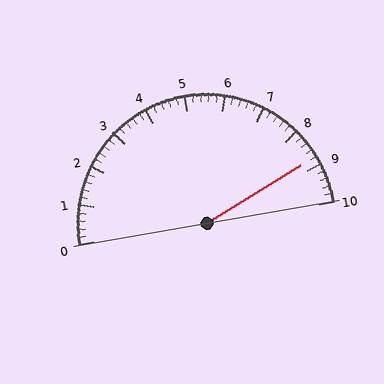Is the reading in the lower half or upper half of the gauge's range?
The reading is in the upper half of the range (0 to 10).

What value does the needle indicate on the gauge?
The needle indicates approximately 8.8.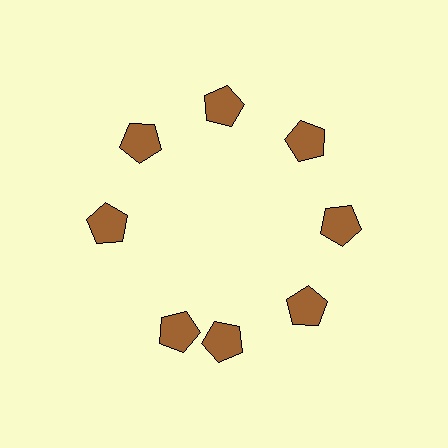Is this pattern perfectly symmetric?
No. The 8 brown pentagons are arranged in a ring, but one element near the 8 o'clock position is rotated out of alignment along the ring, breaking the 8-fold rotational symmetry.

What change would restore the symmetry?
The symmetry would be restored by rotating it back into even spacing with its neighbors so that all 8 pentagons sit at equal angles and equal distance from the center.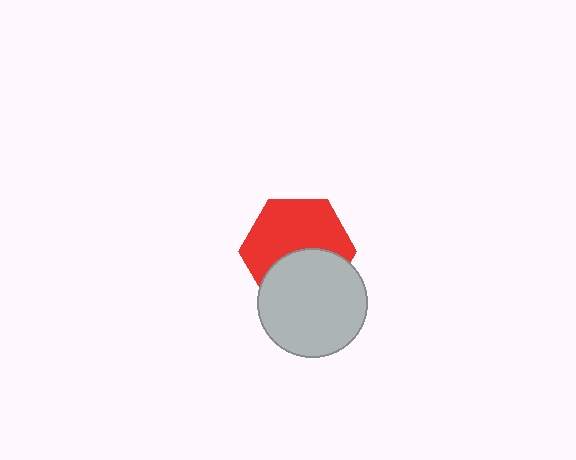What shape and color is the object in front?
The object in front is a light gray circle.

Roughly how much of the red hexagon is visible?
About half of it is visible (roughly 59%).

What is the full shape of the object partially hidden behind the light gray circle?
The partially hidden object is a red hexagon.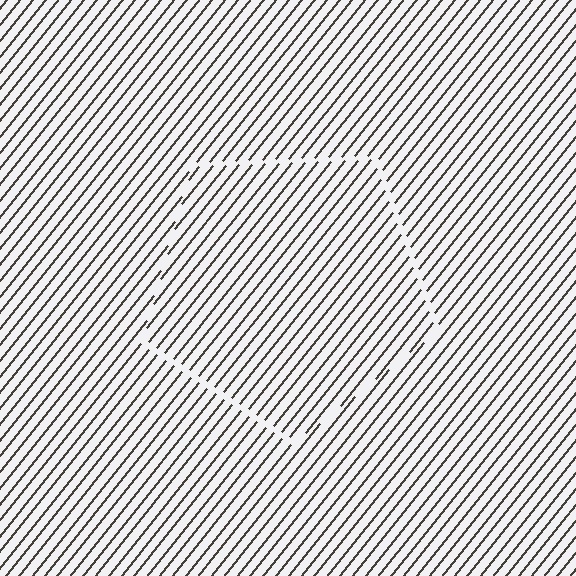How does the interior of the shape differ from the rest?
The interior of the shape contains the same grating, shifted by half a period — the contour is defined by the phase discontinuity where line-ends from the inner and outer gratings abut.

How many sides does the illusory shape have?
5 sides — the line-ends trace a pentagon.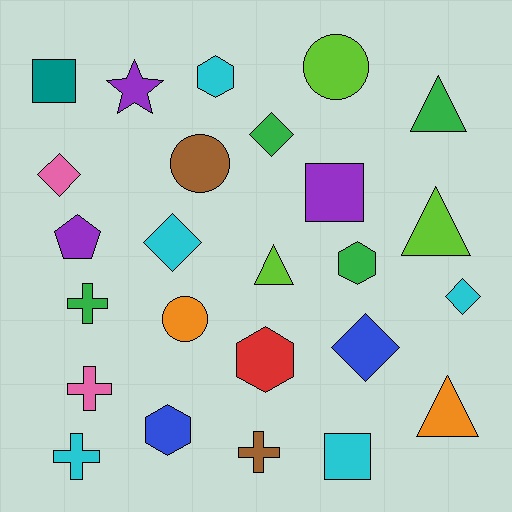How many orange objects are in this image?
There are 2 orange objects.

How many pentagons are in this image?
There is 1 pentagon.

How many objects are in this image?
There are 25 objects.